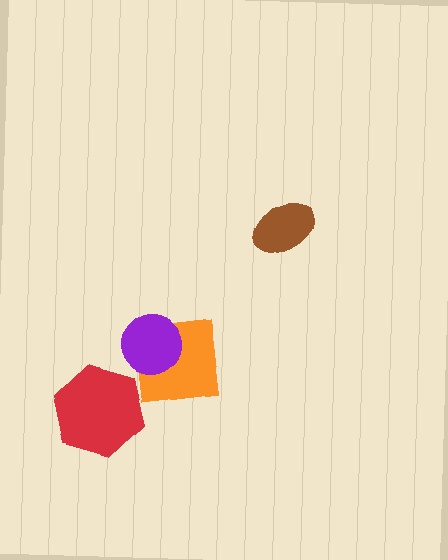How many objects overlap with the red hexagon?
0 objects overlap with the red hexagon.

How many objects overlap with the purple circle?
1 object overlaps with the purple circle.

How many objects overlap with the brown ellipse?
0 objects overlap with the brown ellipse.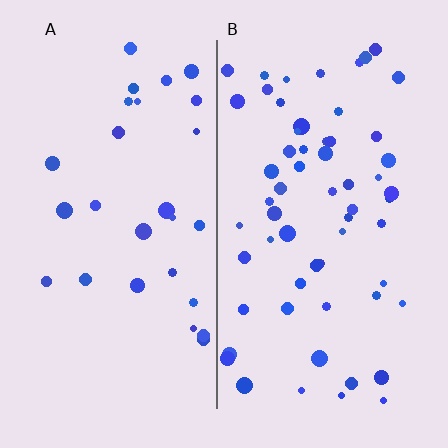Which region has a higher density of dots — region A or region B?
B (the right).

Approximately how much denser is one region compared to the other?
Approximately 2.2× — region B over region A.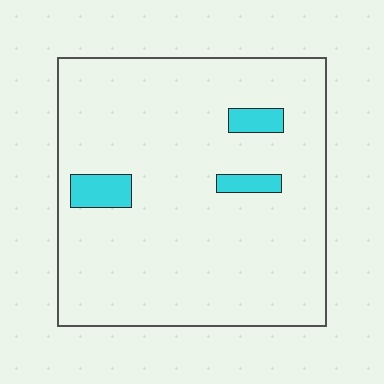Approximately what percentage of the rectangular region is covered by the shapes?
Approximately 5%.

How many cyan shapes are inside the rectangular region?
3.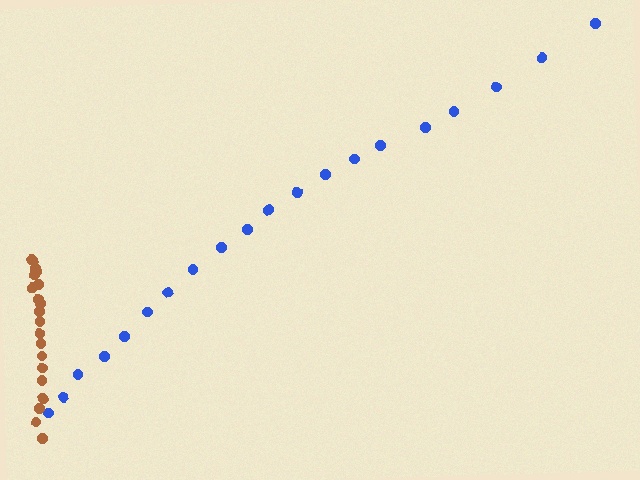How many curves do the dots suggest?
There are 2 distinct paths.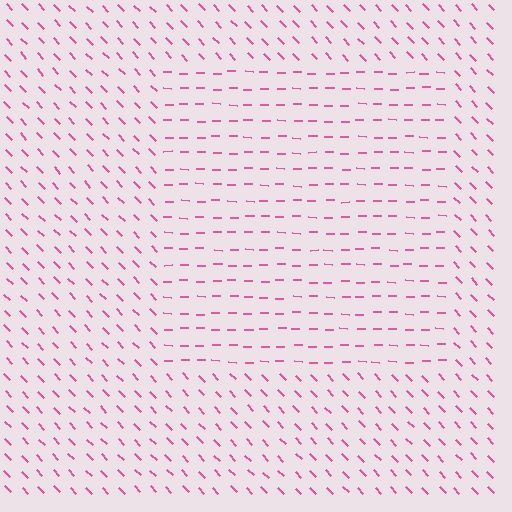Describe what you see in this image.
The image is filled with small pink line segments. A rectangle region in the image has lines oriented differently from the surrounding lines, creating a visible texture boundary.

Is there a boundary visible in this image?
Yes, there is a texture boundary formed by a change in line orientation.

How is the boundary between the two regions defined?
The boundary is defined purely by a change in line orientation (approximately 45 degrees difference). All lines are the same color and thickness.